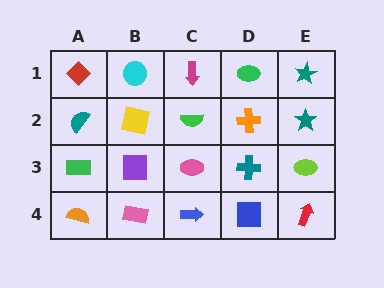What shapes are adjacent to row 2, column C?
A magenta arrow (row 1, column C), a pink ellipse (row 3, column C), a yellow square (row 2, column B), an orange cross (row 2, column D).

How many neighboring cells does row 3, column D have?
4.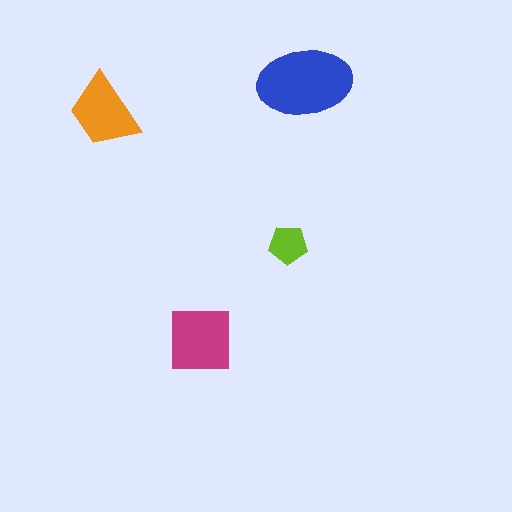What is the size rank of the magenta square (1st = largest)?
2nd.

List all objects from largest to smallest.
The blue ellipse, the magenta square, the orange trapezoid, the lime pentagon.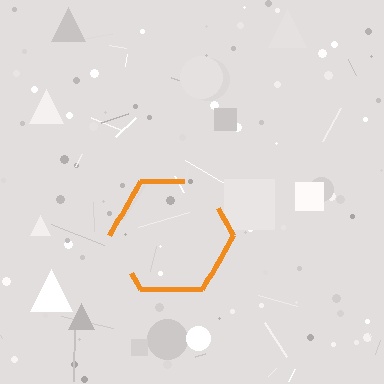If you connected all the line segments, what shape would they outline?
They would outline a hexagon.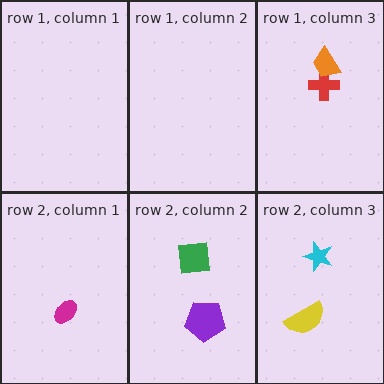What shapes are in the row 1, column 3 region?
The red cross, the orange trapezoid.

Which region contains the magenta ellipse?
The row 2, column 1 region.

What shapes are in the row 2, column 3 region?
The cyan star, the yellow semicircle.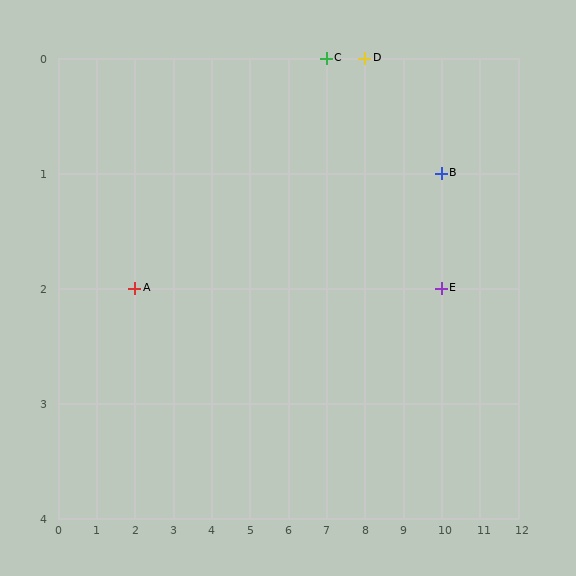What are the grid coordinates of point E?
Point E is at grid coordinates (10, 2).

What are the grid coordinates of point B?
Point B is at grid coordinates (10, 1).